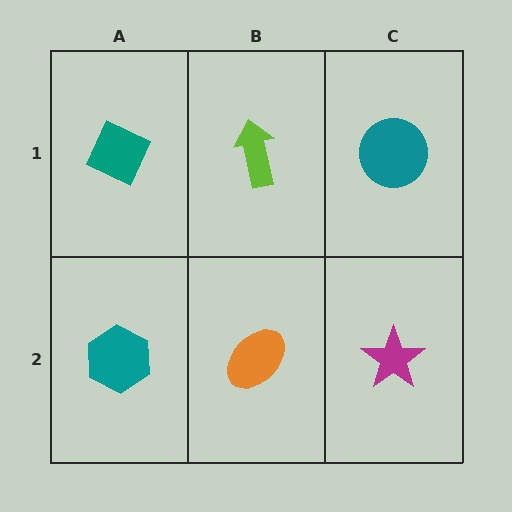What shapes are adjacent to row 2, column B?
A lime arrow (row 1, column B), a teal hexagon (row 2, column A), a magenta star (row 2, column C).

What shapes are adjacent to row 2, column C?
A teal circle (row 1, column C), an orange ellipse (row 2, column B).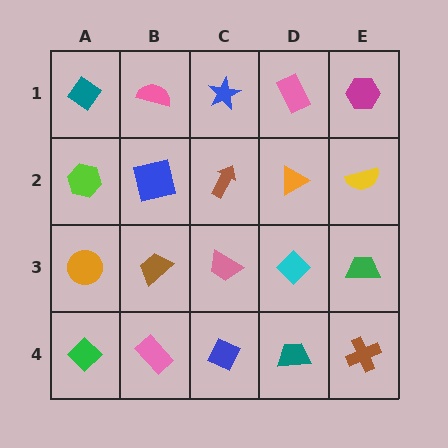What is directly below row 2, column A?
An orange circle.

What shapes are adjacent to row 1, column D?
An orange triangle (row 2, column D), a blue star (row 1, column C), a magenta hexagon (row 1, column E).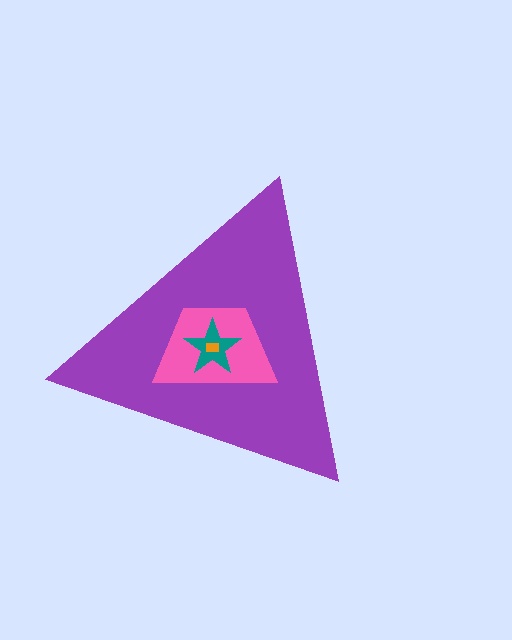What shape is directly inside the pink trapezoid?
The teal star.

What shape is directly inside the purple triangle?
The pink trapezoid.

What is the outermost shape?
The purple triangle.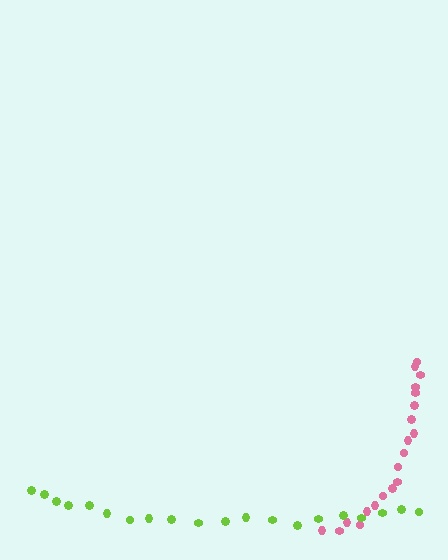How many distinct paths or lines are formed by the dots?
There are 2 distinct paths.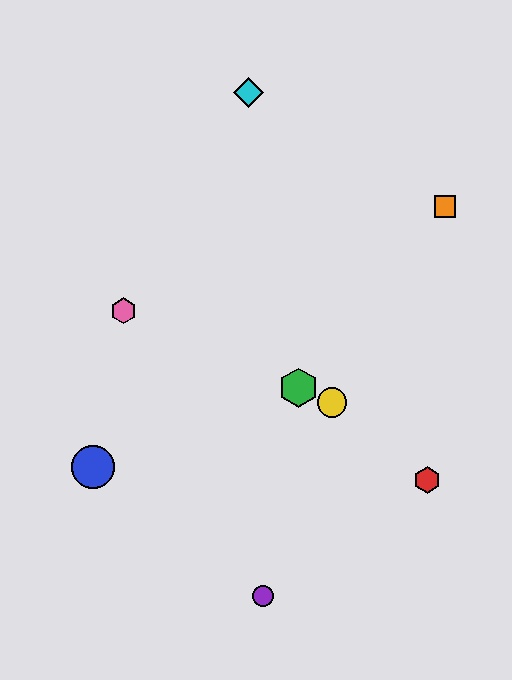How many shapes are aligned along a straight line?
3 shapes (the green hexagon, the yellow circle, the pink hexagon) are aligned along a straight line.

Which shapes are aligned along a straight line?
The green hexagon, the yellow circle, the pink hexagon are aligned along a straight line.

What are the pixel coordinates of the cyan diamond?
The cyan diamond is at (249, 92).